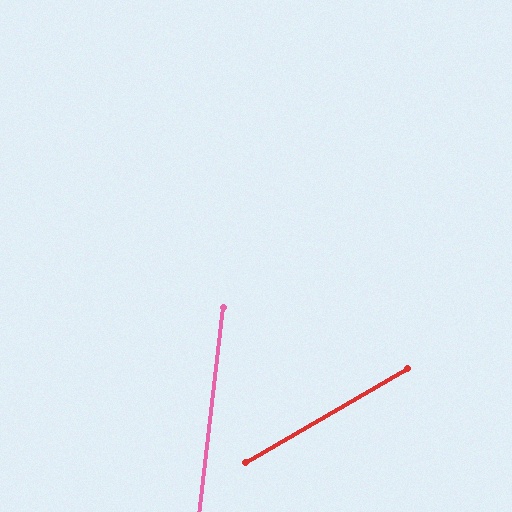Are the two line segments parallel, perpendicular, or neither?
Neither parallel nor perpendicular — they differ by about 53°.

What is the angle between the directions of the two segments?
Approximately 53 degrees.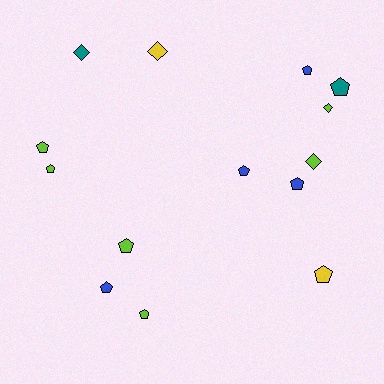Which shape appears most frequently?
Pentagon, with 10 objects.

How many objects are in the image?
There are 14 objects.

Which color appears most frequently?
Lime, with 6 objects.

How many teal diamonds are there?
There is 1 teal diamond.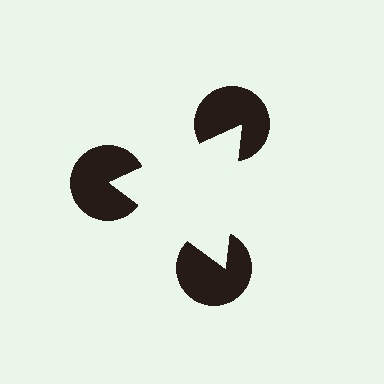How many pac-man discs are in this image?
There are 3 — one at each vertex of the illusory triangle.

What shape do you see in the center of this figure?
An illusory triangle — its edges are inferred from the aligned wedge cuts in the pac-man discs, not physically drawn.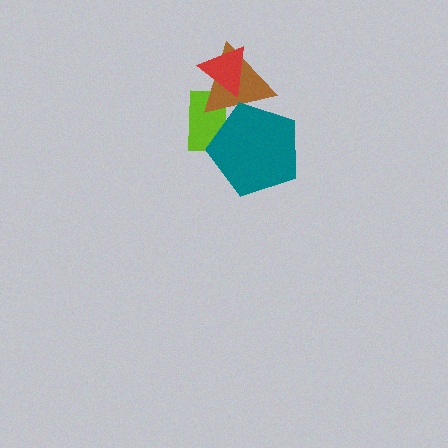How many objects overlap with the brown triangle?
3 objects overlap with the brown triangle.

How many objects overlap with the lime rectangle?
2 objects overlap with the lime rectangle.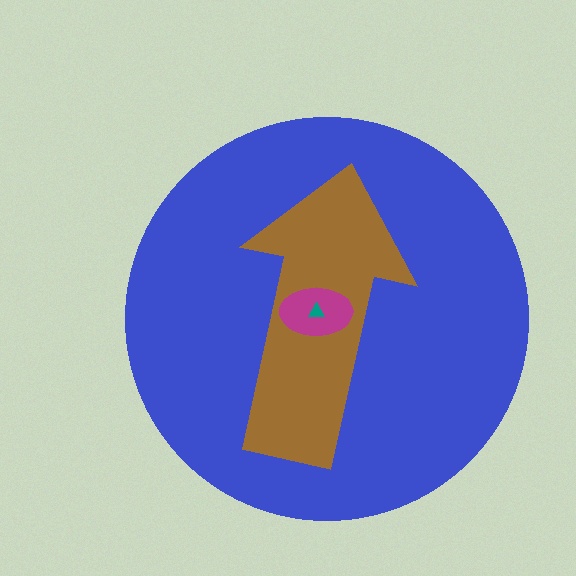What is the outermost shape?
The blue circle.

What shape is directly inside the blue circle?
The brown arrow.